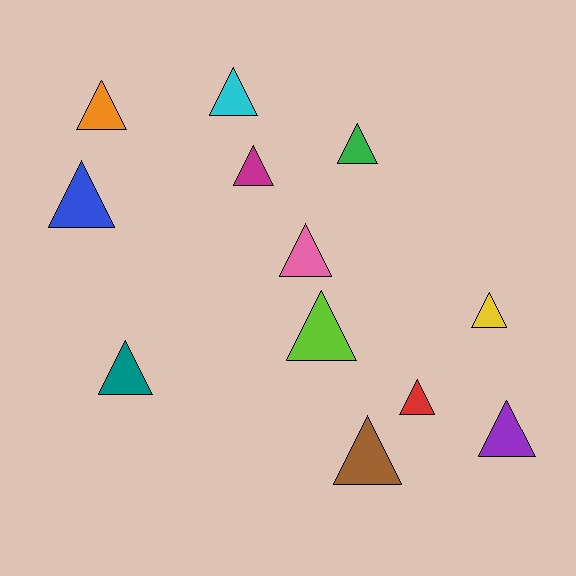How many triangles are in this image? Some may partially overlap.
There are 12 triangles.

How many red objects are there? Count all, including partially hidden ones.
There is 1 red object.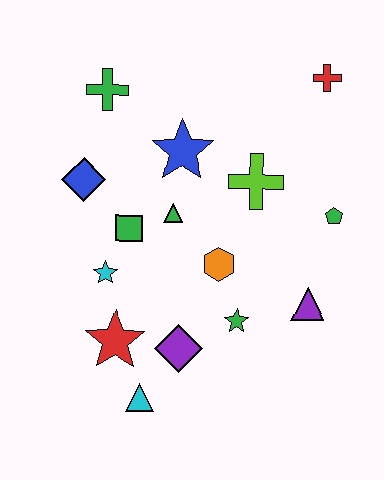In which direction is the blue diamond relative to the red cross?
The blue diamond is to the left of the red cross.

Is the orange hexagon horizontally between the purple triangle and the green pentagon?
No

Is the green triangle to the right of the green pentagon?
No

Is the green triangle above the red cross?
No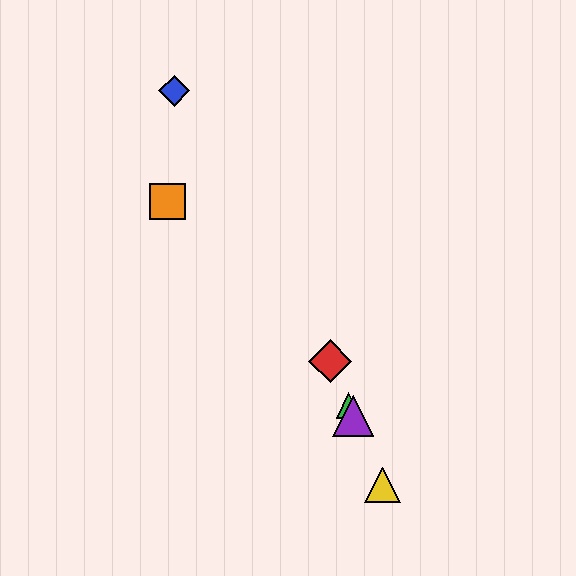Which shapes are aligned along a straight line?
The red diamond, the green triangle, the yellow triangle, the purple triangle are aligned along a straight line.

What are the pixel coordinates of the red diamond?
The red diamond is at (330, 361).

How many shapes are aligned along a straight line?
4 shapes (the red diamond, the green triangle, the yellow triangle, the purple triangle) are aligned along a straight line.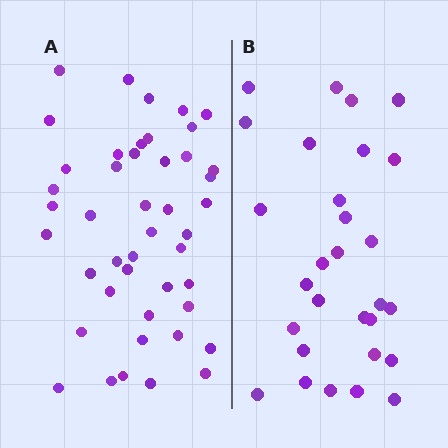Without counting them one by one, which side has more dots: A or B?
Region A (the left region) has more dots.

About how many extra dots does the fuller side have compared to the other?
Region A has approximately 15 more dots than region B.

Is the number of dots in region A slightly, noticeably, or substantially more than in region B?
Region A has substantially more. The ratio is roughly 1.6 to 1.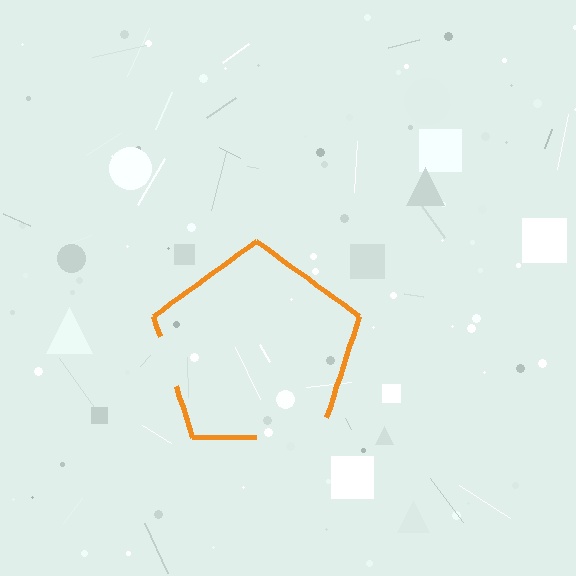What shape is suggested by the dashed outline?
The dashed outline suggests a pentagon.